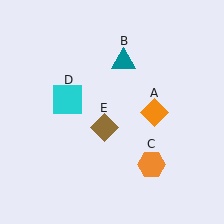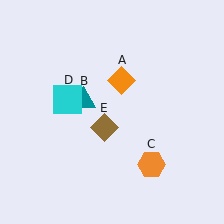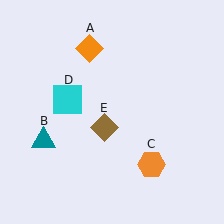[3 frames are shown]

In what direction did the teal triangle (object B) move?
The teal triangle (object B) moved down and to the left.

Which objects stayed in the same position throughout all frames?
Orange hexagon (object C) and cyan square (object D) and brown diamond (object E) remained stationary.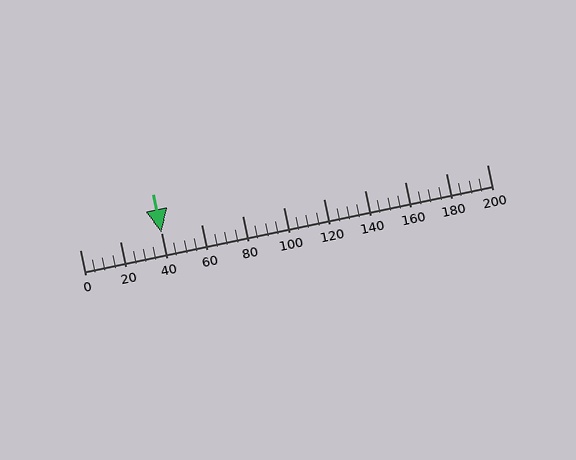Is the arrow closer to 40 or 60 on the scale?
The arrow is closer to 40.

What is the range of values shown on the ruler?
The ruler shows values from 0 to 200.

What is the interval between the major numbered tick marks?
The major tick marks are spaced 20 units apart.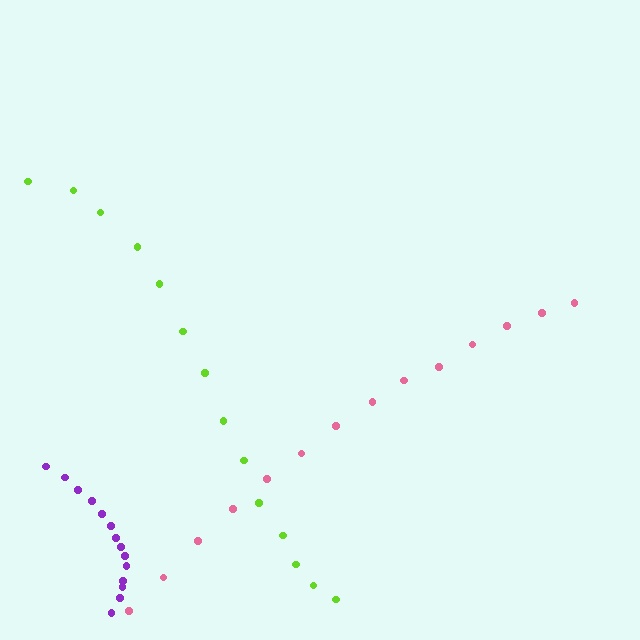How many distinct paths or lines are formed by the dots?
There are 3 distinct paths.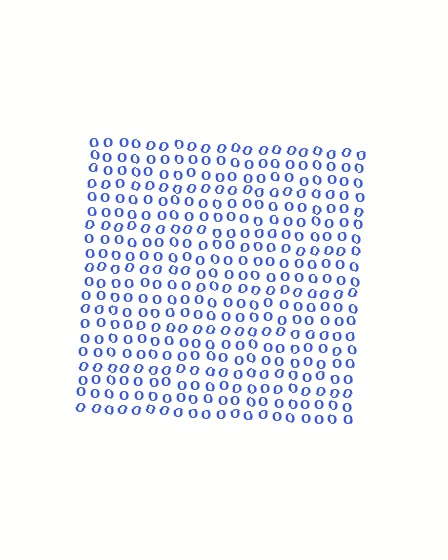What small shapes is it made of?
It is made of small letter O's.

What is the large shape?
The large shape is a square.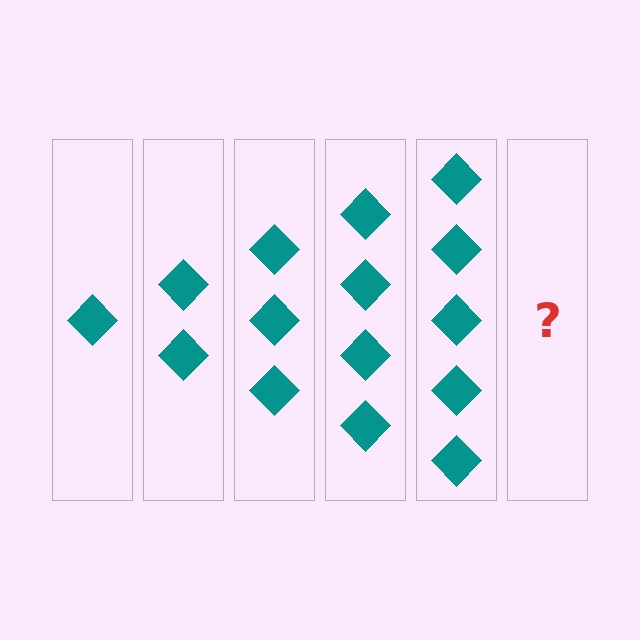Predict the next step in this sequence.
The next step is 6 diamonds.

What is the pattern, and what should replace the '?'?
The pattern is that each step adds one more diamond. The '?' should be 6 diamonds.